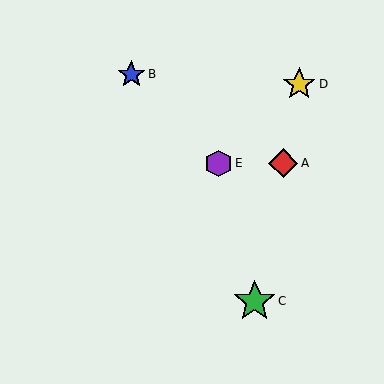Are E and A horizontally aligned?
Yes, both are at y≈163.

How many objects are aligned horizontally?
2 objects (A, E) are aligned horizontally.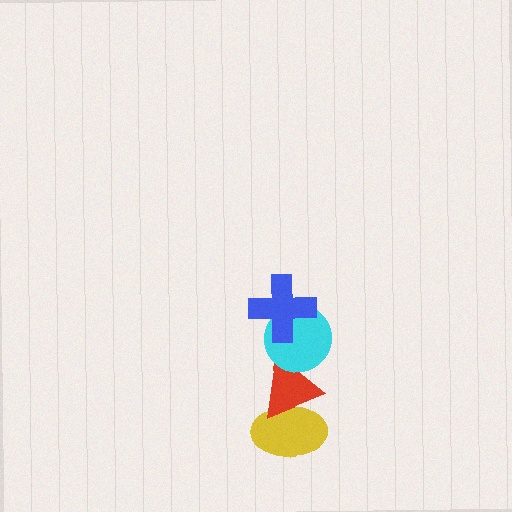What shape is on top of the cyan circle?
The blue cross is on top of the cyan circle.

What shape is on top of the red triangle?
The cyan circle is on top of the red triangle.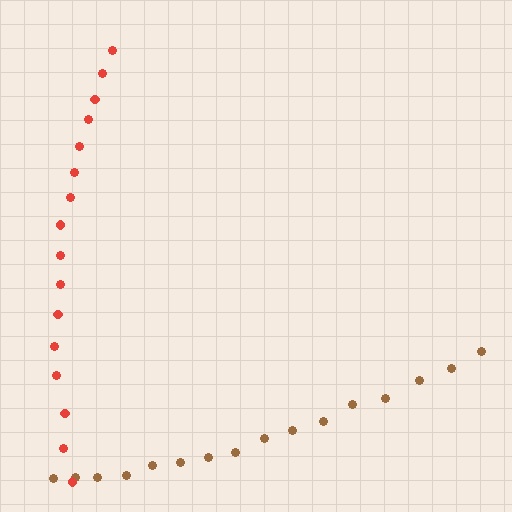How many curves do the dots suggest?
There are 2 distinct paths.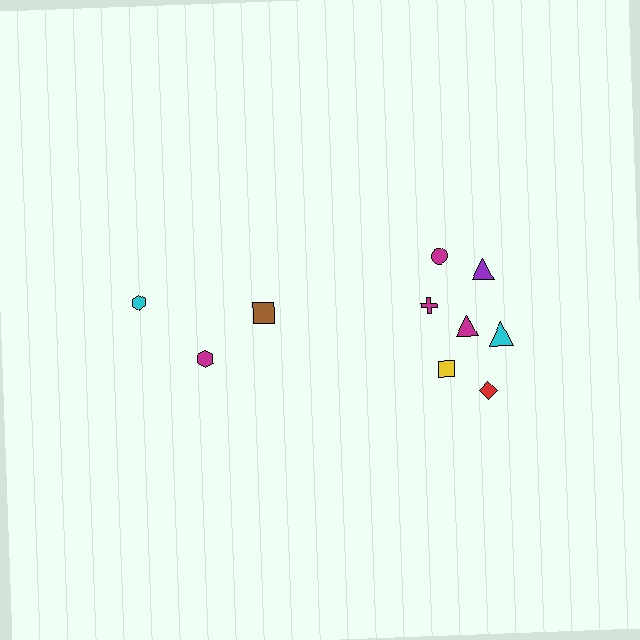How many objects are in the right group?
There are 7 objects.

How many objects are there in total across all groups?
There are 10 objects.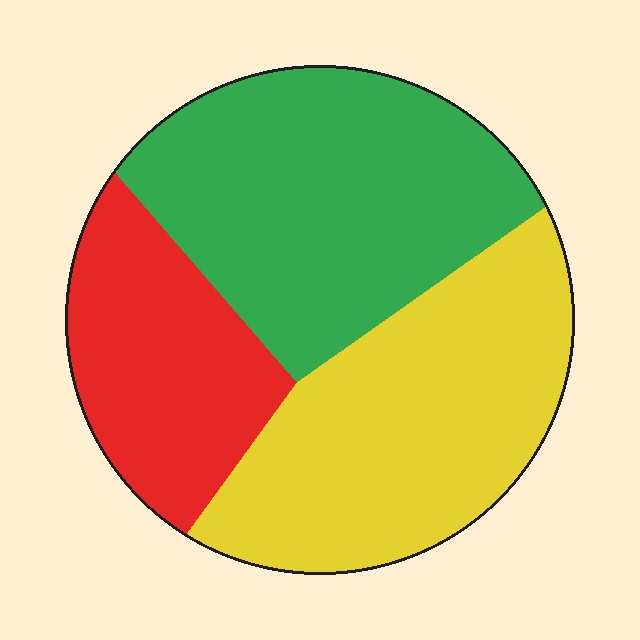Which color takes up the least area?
Red, at roughly 25%.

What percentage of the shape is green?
Green takes up between a quarter and a half of the shape.